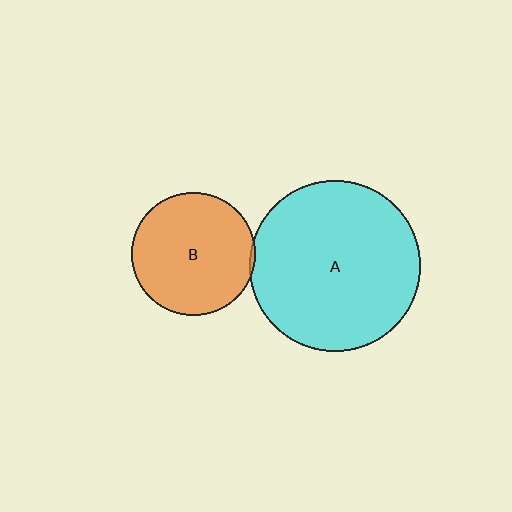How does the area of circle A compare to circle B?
Approximately 1.9 times.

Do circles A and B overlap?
Yes.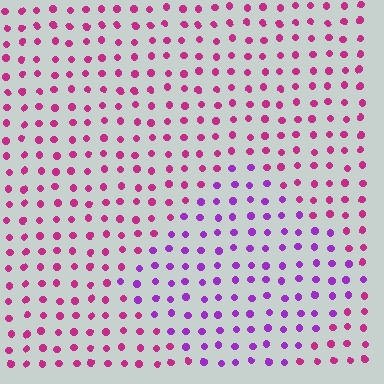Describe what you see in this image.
The image is filled with small magenta elements in a uniform arrangement. A diamond-shaped region is visible where the elements are tinted to a slightly different hue, forming a subtle color boundary.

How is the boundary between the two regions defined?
The boundary is defined purely by a slight shift in hue (about 39 degrees). Spacing, size, and orientation are identical on both sides.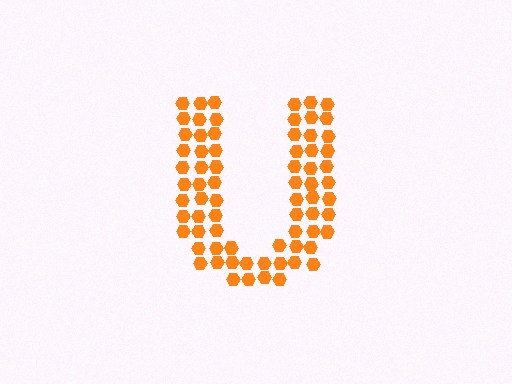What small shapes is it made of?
It is made of small hexagons.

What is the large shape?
The large shape is the letter U.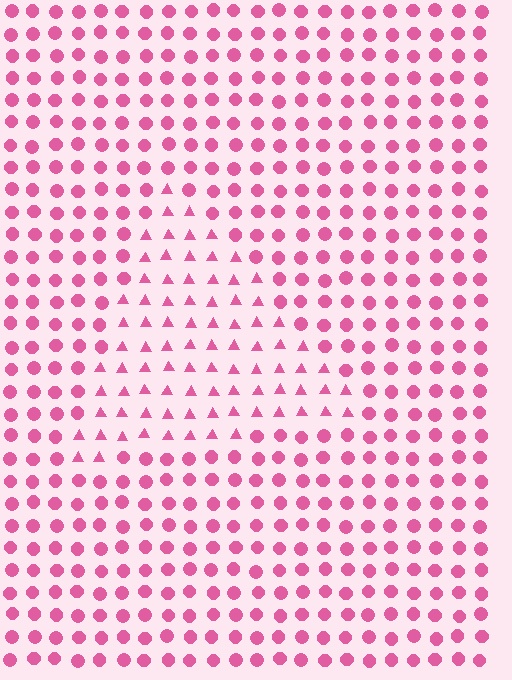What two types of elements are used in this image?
The image uses triangles inside the triangle region and circles outside it.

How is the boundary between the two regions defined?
The boundary is defined by a change in element shape: triangles inside vs. circles outside. All elements share the same color and spacing.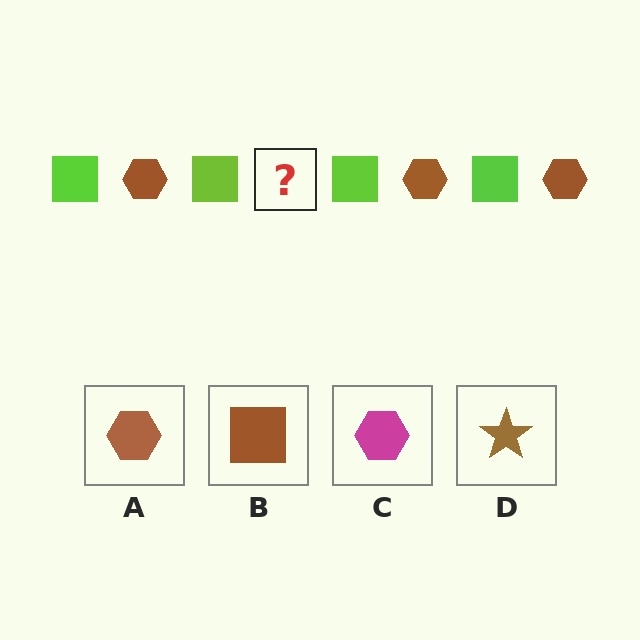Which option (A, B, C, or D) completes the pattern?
A.